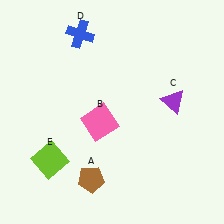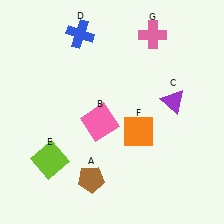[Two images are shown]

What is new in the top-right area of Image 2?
A pink cross (G) was added in the top-right area of Image 2.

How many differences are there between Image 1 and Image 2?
There are 2 differences between the two images.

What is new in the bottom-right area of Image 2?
An orange square (F) was added in the bottom-right area of Image 2.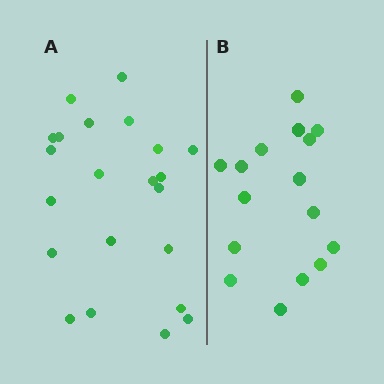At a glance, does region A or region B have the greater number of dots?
Region A (the left region) has more dots.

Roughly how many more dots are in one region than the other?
Region A has about 6 more dots than region B.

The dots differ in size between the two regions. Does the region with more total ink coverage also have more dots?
No. Region B has more total ink coverage because its dots are larger, but region A actually contains more individual dots. Total area can be misleading — the number of items is what matters here.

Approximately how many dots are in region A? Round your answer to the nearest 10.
About 20 dots. (The exact count is 22, which rounds to 20.)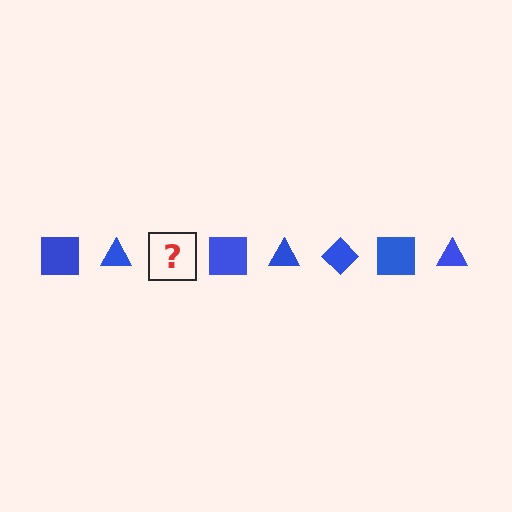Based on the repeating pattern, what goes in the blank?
The blank should be a blue diamond.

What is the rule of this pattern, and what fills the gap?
The rule is that the pattern cycles through square, triangle, diamond shapes in blue. The gap should be filled with a blue diamond.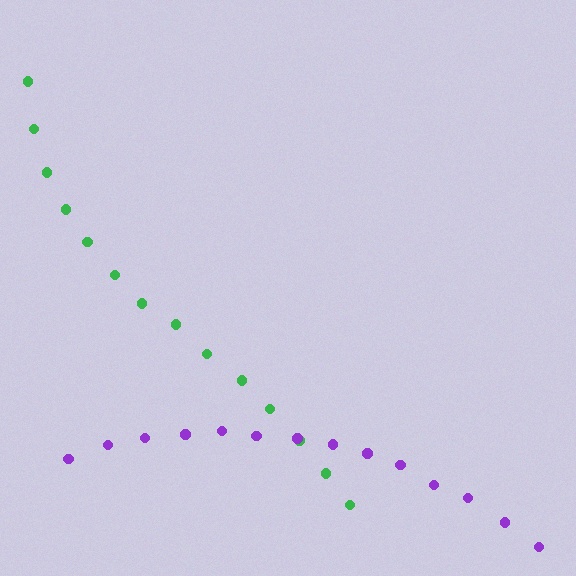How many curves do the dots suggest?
There are 2 distinct paths.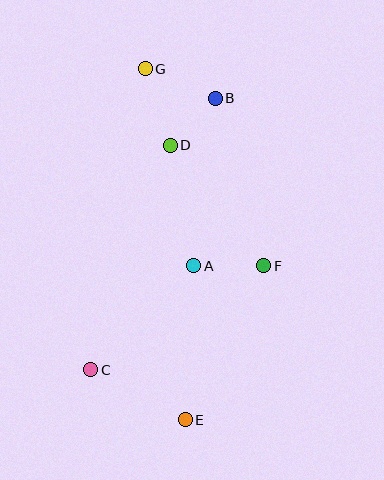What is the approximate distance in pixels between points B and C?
The distance between B and C is approximately 299 pixels.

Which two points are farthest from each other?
Points E and G are farthest from each other.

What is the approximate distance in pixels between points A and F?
The distance between A and F is approximately 70 pixels.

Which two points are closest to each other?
Points B and D are closest to each other.